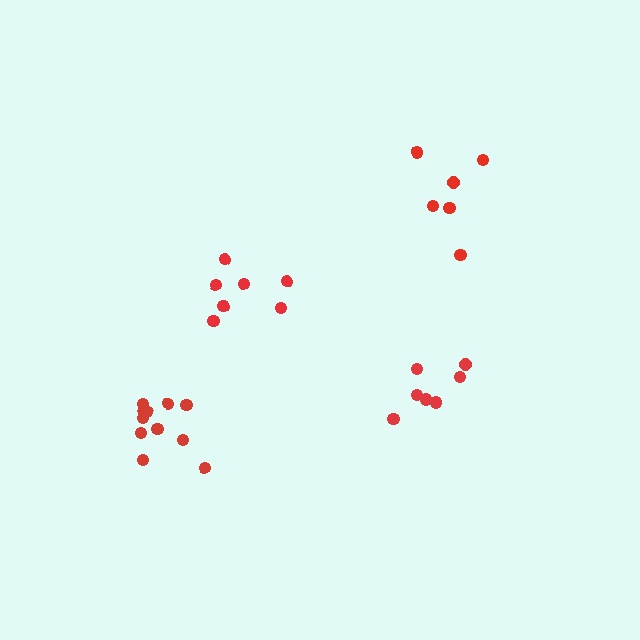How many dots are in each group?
Group 1: 7 dots, Group 2: 6 dots, Group 3: 11 dots, Group 4: 7 dots (31 total).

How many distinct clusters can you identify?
There are 4 distinct clusters.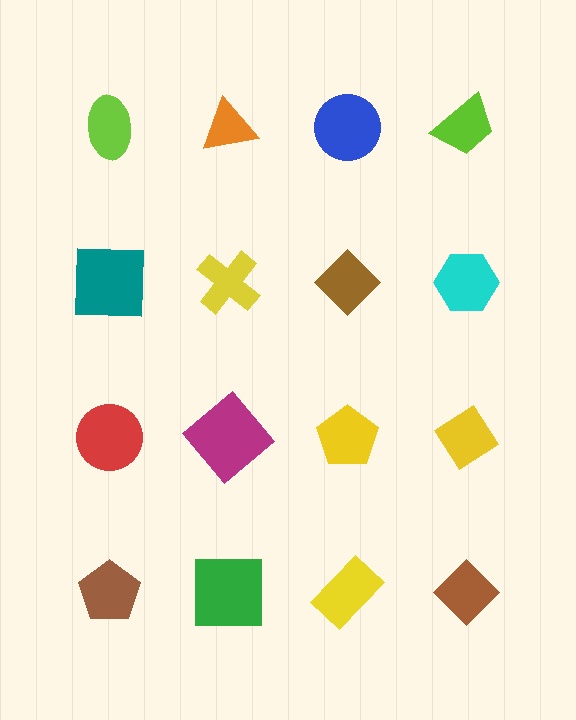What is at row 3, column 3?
A yellow pentagon.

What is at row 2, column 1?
A teal square.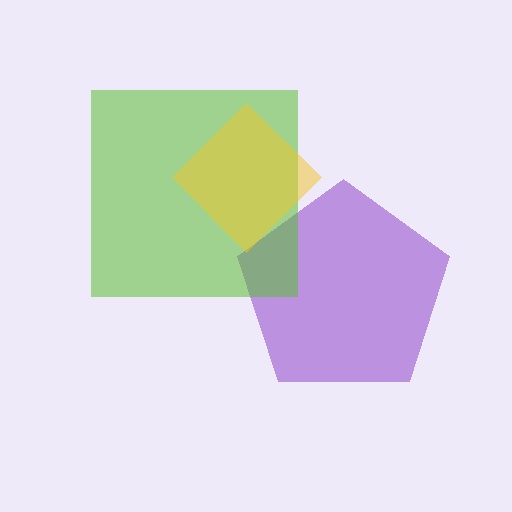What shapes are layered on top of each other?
The layered shapes are: a purple pentagon, a lime square, a yellow diamond.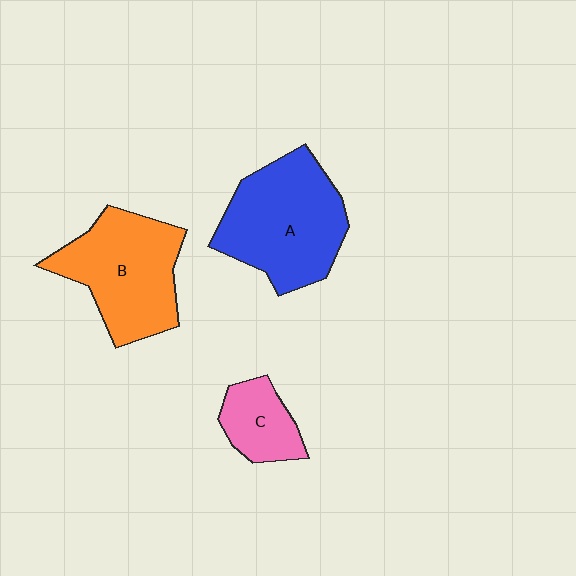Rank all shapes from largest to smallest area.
From largest to smallest: A (blue), B (orange), C (pink).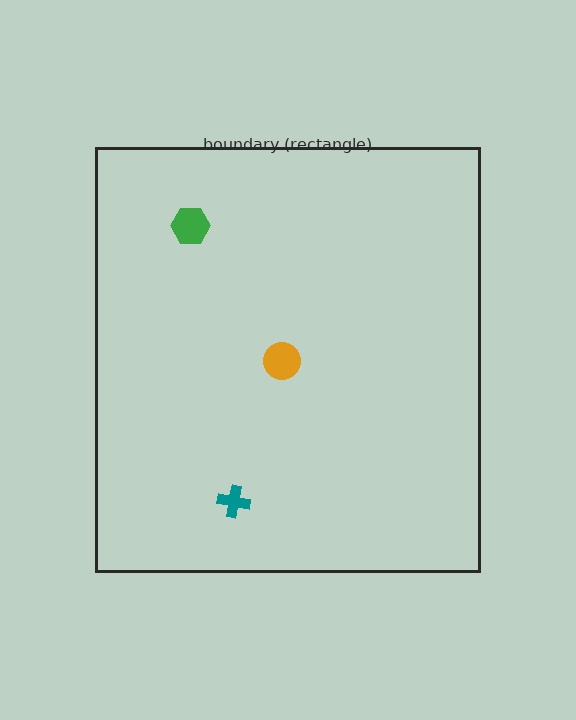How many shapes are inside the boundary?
3 inside, 0 outside.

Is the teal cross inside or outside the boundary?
Inside.